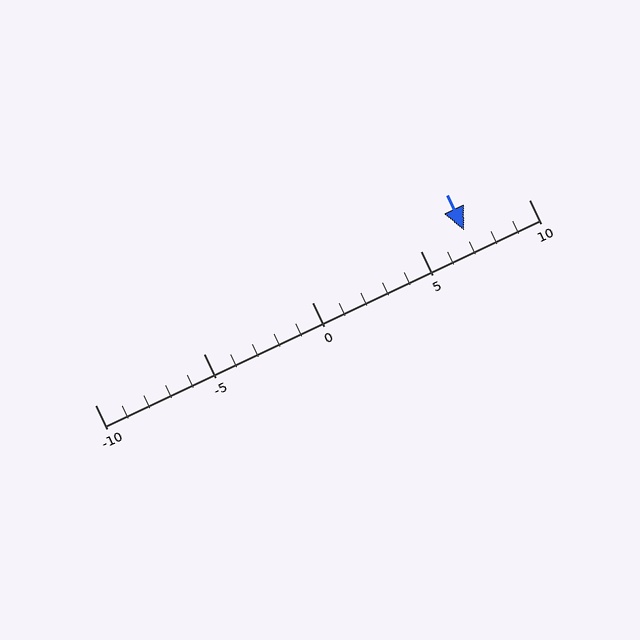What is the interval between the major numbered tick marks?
The major tick marks are spaced 5 units apart.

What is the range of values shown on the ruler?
The ruler shows values from -10 to 10.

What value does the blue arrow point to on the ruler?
The blue arrow points to approximately 7.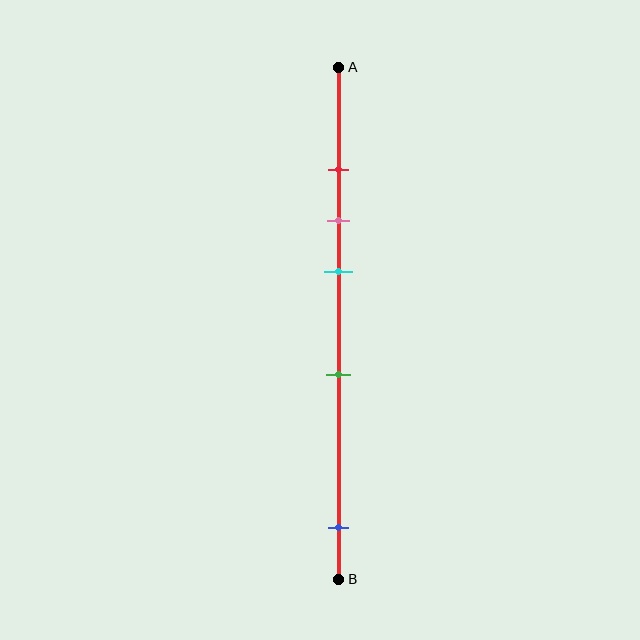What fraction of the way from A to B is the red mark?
The red mark is approximately 20% (0.2) of the way from A to B.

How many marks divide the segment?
There are 5 marks dividing the segment.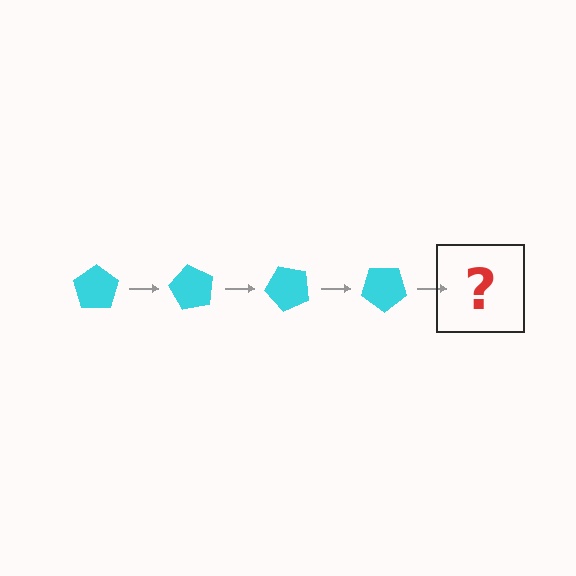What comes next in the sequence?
The next element should be a cyan pentagon rotated 240 degrees.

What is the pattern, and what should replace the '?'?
The pattern is that the pentagon rotates 60 degrees each step. The '?' should be a cyan pentagon rotated 240 degrees.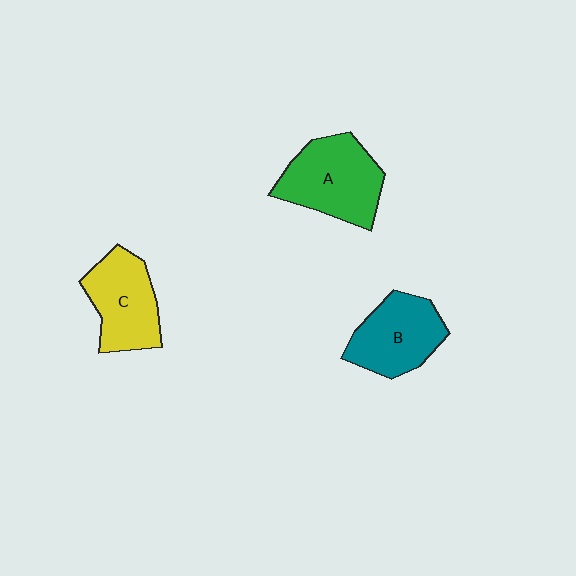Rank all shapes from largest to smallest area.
From largest to smallest: A (green), C (yellow), B (teal).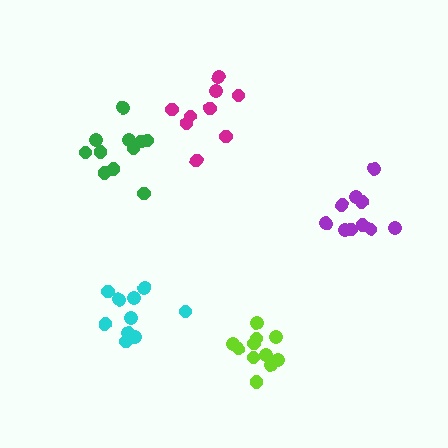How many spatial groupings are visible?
There are 5 spatial groupings.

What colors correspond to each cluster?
The clusters are colored: magenta, cyan, lime, green, purple.